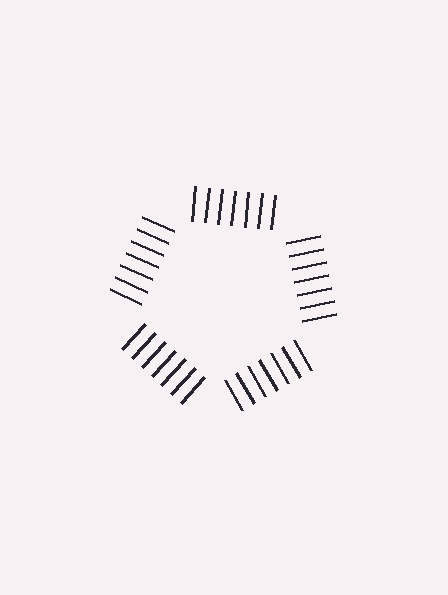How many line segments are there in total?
35 — 7 along each of the 5 edges.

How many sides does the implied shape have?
5 sides — the line-ends trace a pentagon.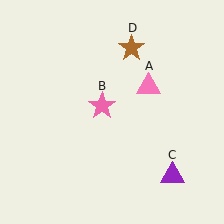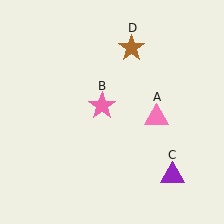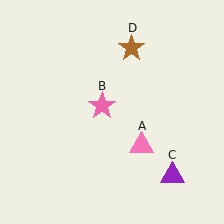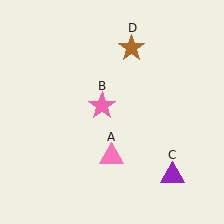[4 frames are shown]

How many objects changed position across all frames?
1 object changed position: pink triangle (object A).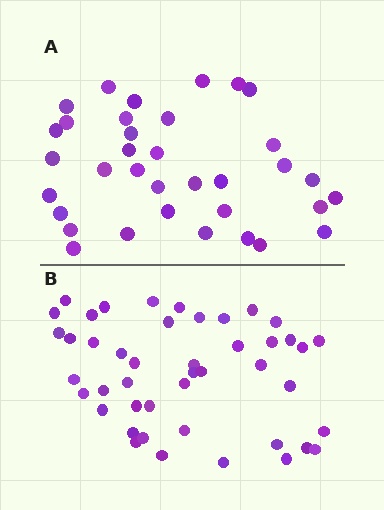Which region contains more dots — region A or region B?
Region B (the bottom region) has more dots.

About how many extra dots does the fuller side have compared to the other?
Region B has roughly 10 or so more dots than region A.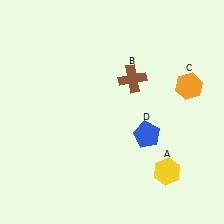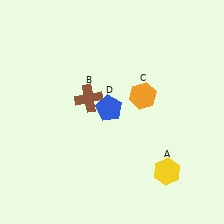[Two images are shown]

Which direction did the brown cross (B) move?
The brown cross (B) moved left.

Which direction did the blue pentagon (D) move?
The blue pentagon (D) moved left.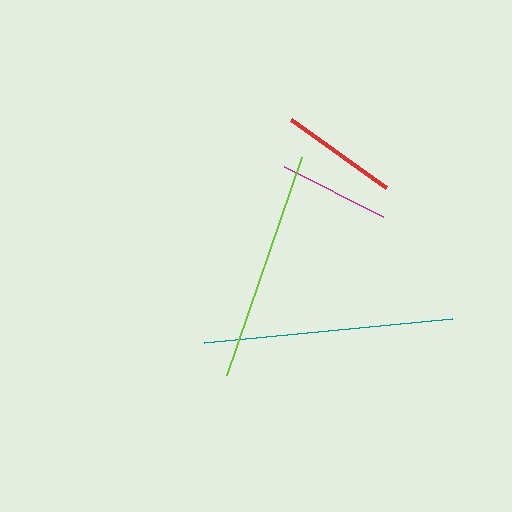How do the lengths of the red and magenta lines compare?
The red and magenta lines are approximately the same length.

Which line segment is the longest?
The teal line is the longest at approximately 248 pixels.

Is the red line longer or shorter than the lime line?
The lime line is longer than the red line.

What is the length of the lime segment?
The lime segment is approximately 230 pixels long.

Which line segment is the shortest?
The magenta line is the shortest at approximately 111 pixels.